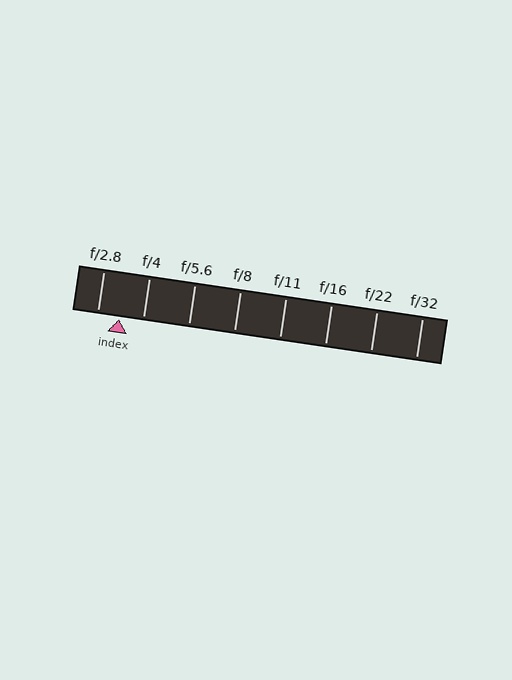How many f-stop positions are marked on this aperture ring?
There are 8 f-stop positions marked.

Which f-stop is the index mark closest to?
The index mark is closest to f/2.8.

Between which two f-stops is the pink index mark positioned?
The index mark is between f/2.8 and f/4.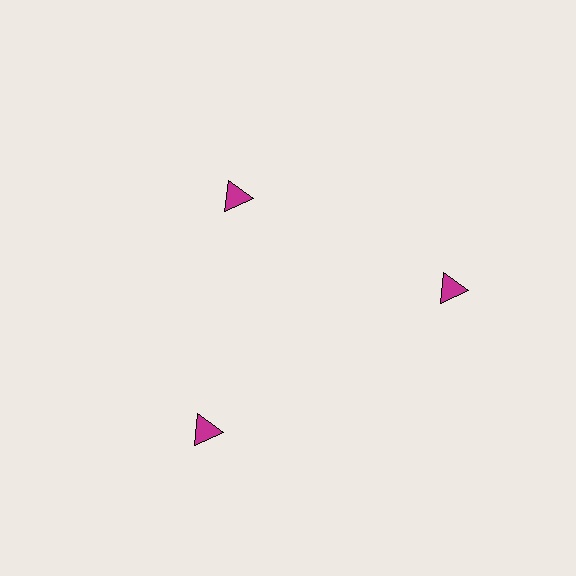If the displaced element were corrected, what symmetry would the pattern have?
It would have 3-fold rotational symmetry — the pattern would map onto itself every 120 degrees.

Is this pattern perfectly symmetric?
No. The 3 magenta triangles are arranged in a ring, but one element near the 11 o'clock position is pulled inward toward the center, breaking the 3-fold rotational symmetry.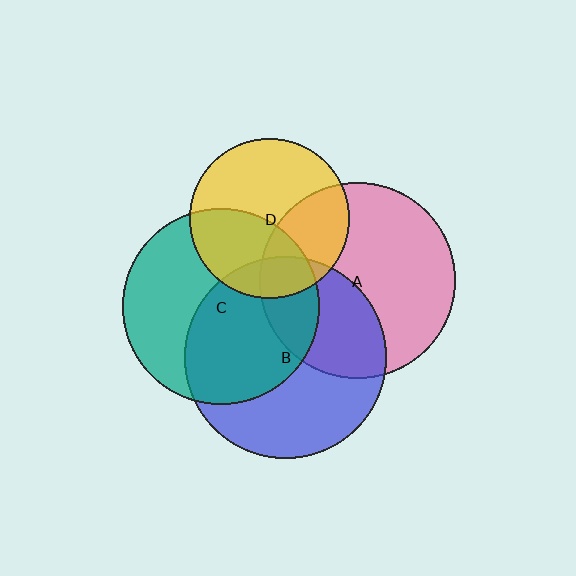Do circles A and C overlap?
Yes.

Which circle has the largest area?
Circle B (blue).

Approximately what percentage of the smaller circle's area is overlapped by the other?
Approximately 20%.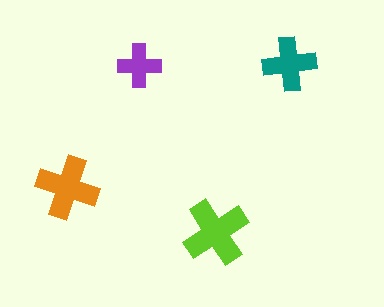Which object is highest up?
The teal cross is topmost.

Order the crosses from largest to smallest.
the lime one, the orange one, the teal one, the purple one.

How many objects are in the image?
There are 4 objects in the image.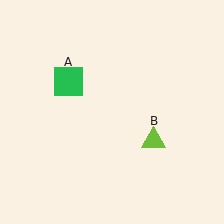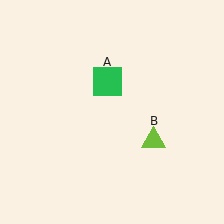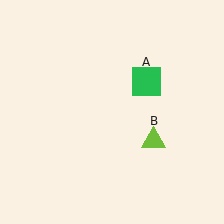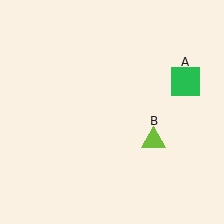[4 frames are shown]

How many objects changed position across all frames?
1 object changed position: green square (object A).